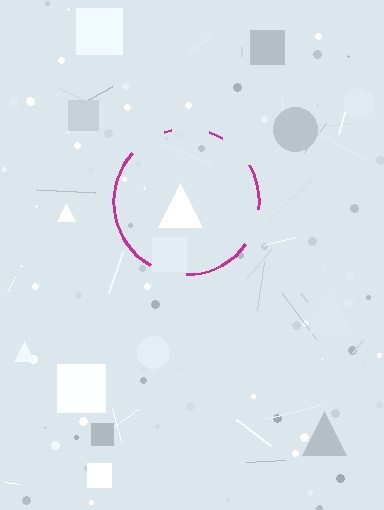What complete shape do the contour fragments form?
The contour fragments form a circle.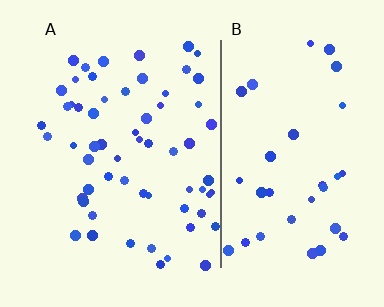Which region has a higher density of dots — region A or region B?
A (the left).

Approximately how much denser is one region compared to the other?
Approximately 1.6× — region A over region B.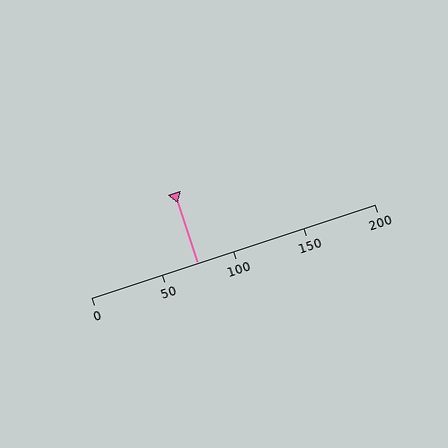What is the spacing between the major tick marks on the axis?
The major ticks are spaced 50 apart.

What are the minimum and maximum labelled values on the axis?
The axis runs from 0 to 200.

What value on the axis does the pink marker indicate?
The marker indicates approximately 75.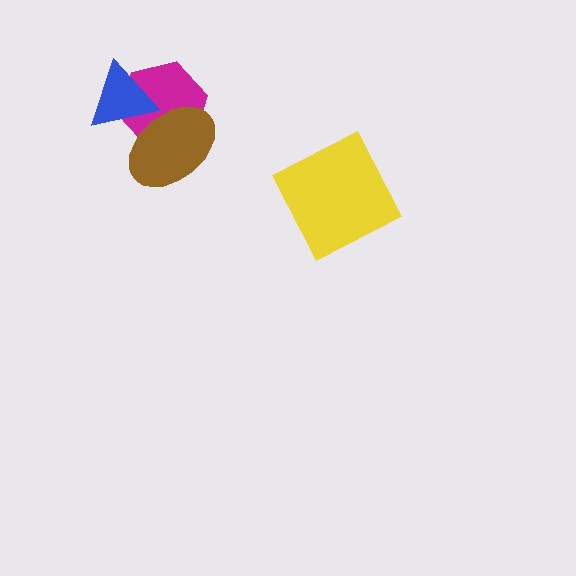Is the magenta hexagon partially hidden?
Yes, it is partially covered by another shape.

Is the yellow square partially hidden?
No, no other shape covers it.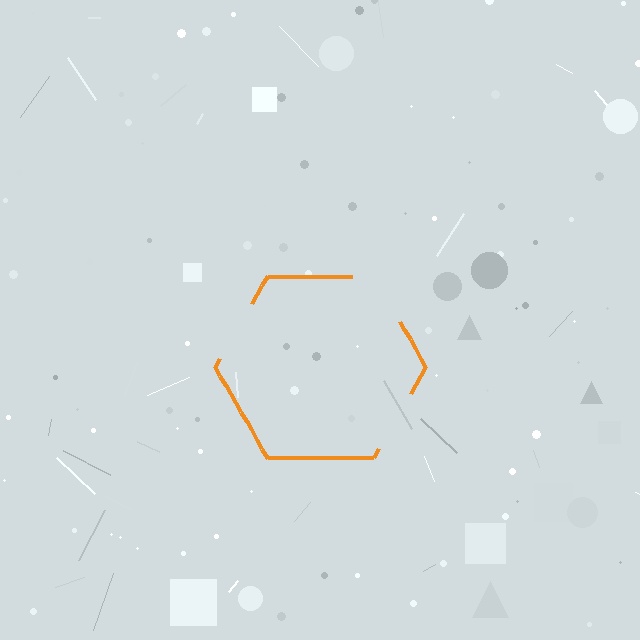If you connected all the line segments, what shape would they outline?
They would outline a hexagon.